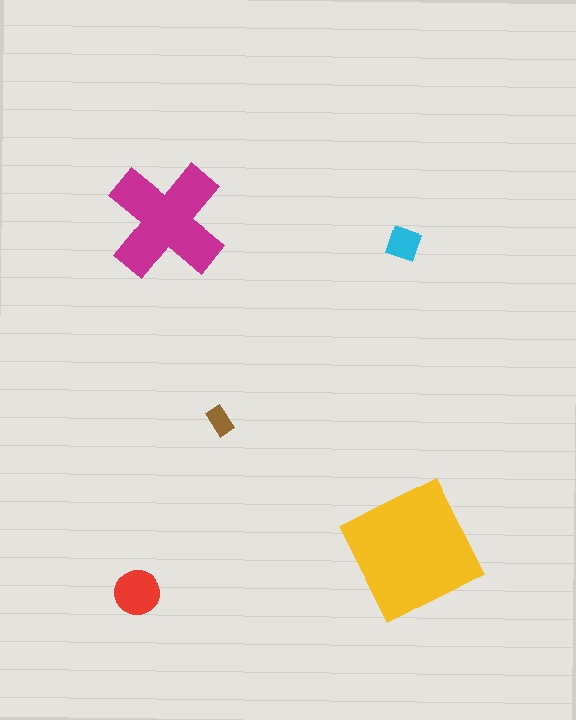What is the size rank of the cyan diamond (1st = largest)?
4th.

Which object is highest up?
The magenta cross is topmost.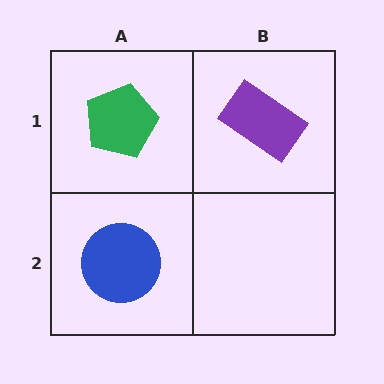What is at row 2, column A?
A blue circle.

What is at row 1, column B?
A purple rectangle.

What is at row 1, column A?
A green pentagon.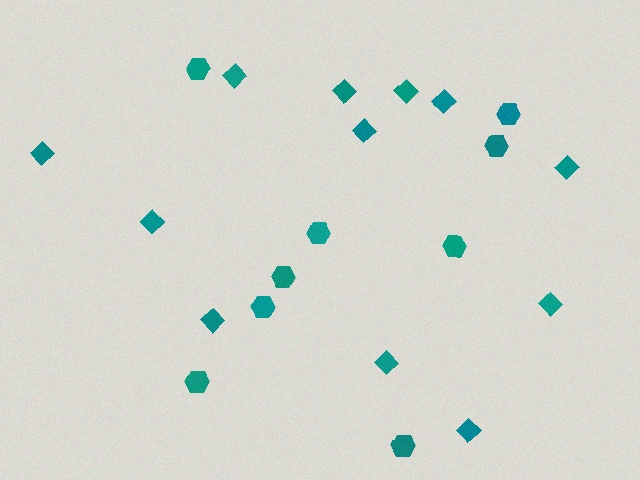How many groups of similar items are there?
There are 2 groups: one group of diamonds (12) and one group of hexagons (9).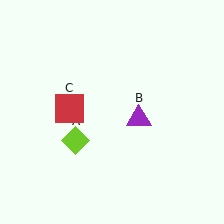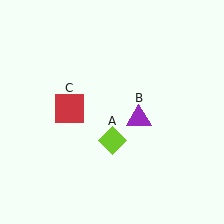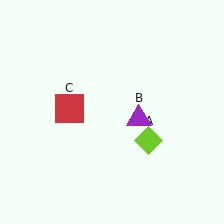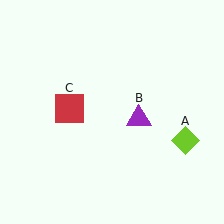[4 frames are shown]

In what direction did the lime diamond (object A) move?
The lime diamond (object A) moved right.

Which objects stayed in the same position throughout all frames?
Purple triangle (object B) and red square (object C) remained stationary.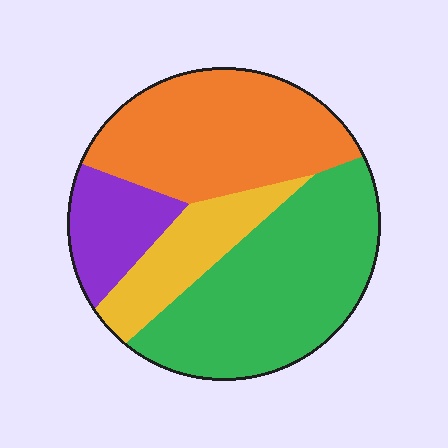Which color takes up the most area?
Green, at roughly 40%.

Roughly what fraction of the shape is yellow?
Yellow takes up about one eighth (1/8) of the shape.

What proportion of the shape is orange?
Orange takes up about one third (1/3) of the shape.